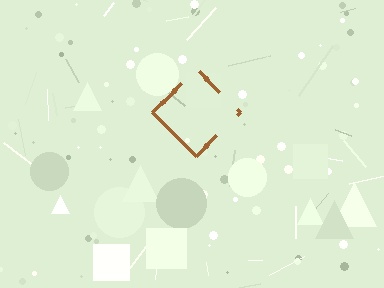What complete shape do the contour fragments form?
The contour fragments form a diamond.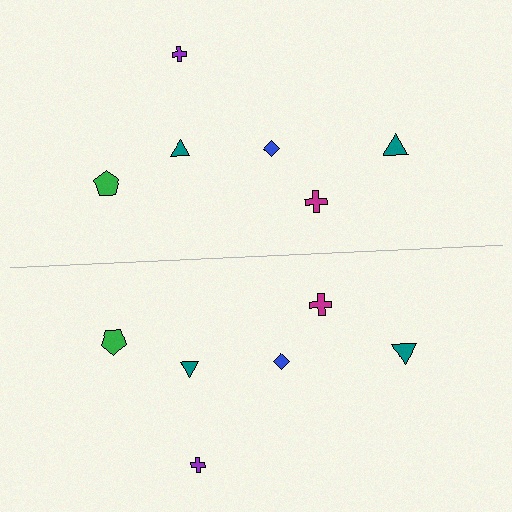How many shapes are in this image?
There are 12 shapes in this image.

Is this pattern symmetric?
Yes, this pattern has bilateral (reflection) symmetry.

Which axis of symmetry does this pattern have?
The pattern has a horizontal axis of symmetry running through the center of the image.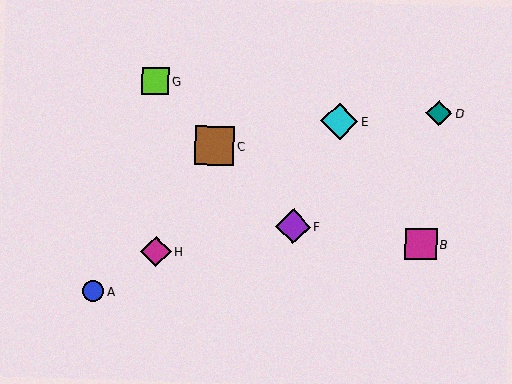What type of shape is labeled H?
Shape H is a magenta diamond.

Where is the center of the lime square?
The center of the lime square is at (155, 81).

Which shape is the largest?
The brown square (labeled C) is the largest.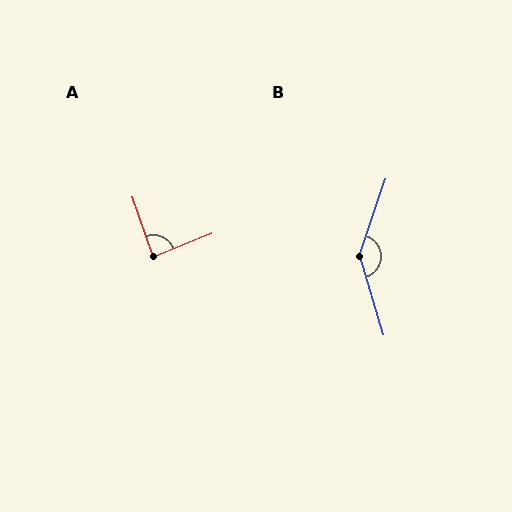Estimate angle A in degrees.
Approximately 86 degrees.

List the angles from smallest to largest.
A (86°), B (145°).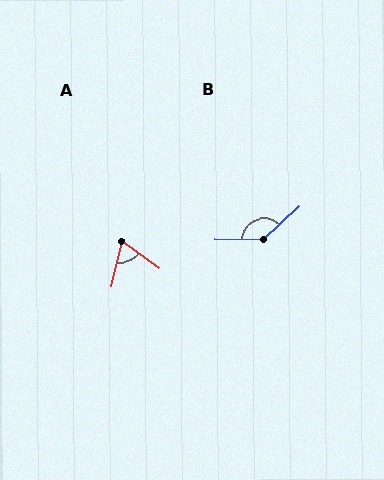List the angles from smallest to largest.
A (66°), B (137°).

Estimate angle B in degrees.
Approximately 137 degrees.